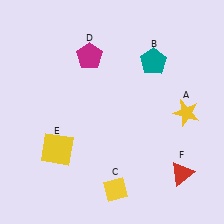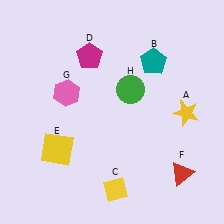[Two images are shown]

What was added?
A pink hexagon (G), a green circle (H) were added in Image 2.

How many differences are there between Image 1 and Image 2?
There are 2 differences between the two images.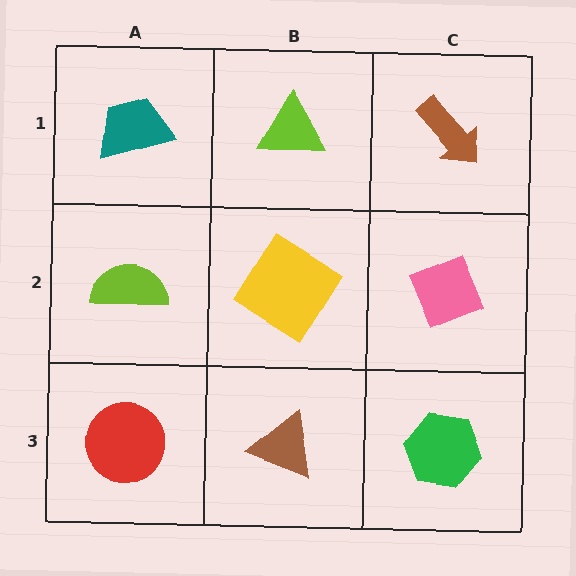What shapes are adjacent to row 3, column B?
A yellow diamond (row 2, column B), a red circle (row 3, column A), a green hexagon (row 3, column C).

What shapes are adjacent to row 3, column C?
A pink diamond (row 2, column C), a brown triangle (row 3, column B).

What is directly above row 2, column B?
A lime triangle.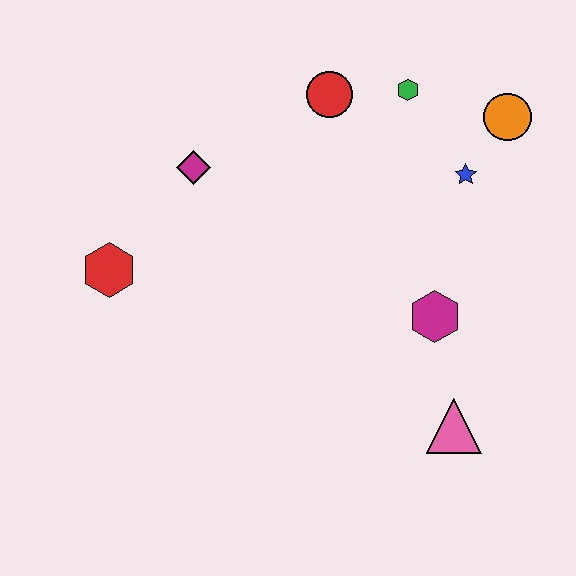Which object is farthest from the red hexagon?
The orange circle is farthest from the red hexagon.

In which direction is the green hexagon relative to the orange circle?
The green hexagon is to the left of the orange circle.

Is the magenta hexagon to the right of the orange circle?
No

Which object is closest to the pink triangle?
The magenta hexagon is closest to the pink triangle.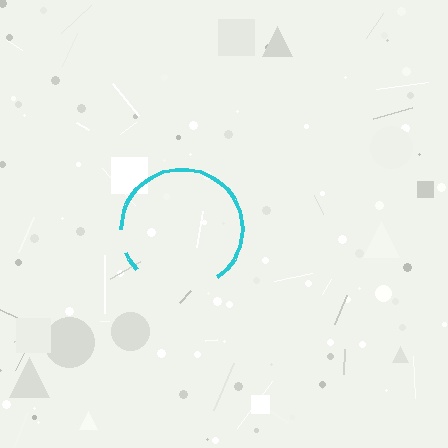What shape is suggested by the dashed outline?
The dashed outline suggests a circle.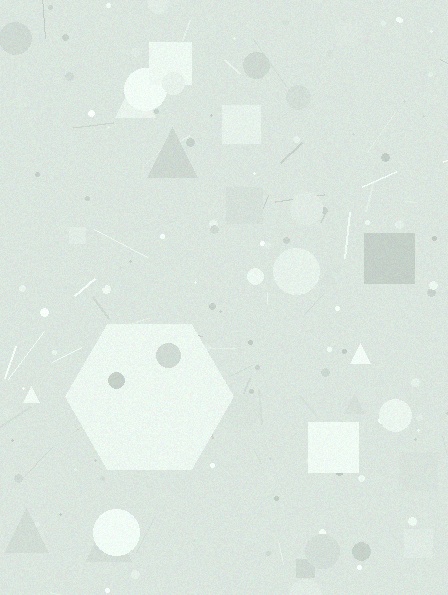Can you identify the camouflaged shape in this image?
The camouflaged shape is a hexagon.